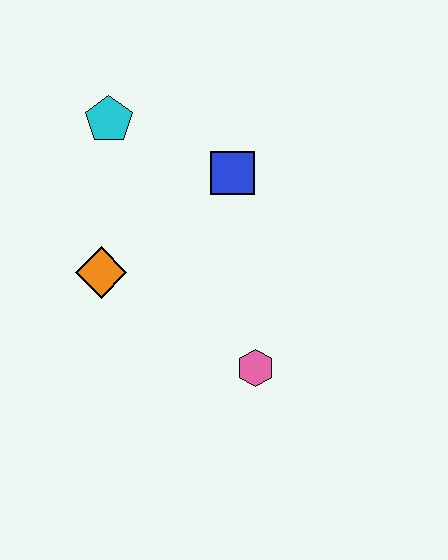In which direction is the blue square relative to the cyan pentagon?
The blue square is to the right of the cyan pentagon.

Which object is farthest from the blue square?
The pink hexagon is farthest from the blue square.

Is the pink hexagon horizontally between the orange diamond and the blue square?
No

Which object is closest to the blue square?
The cyan pentagon is closest to the blue square.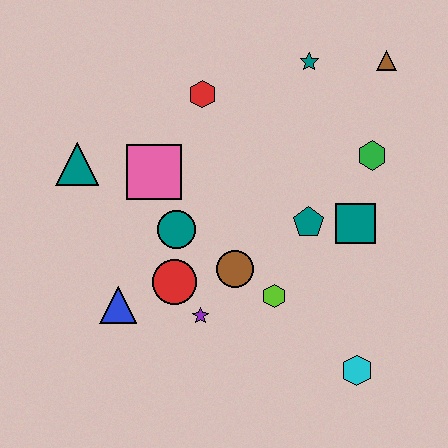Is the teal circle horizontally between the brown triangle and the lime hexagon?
No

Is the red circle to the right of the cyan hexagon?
No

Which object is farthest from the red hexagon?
The cyan hexagon is farthest from the red hexagon.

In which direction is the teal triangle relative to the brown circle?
The teal triangle is to the left of the brown circle.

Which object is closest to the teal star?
The brown triangle is closest to the teal star.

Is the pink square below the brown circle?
No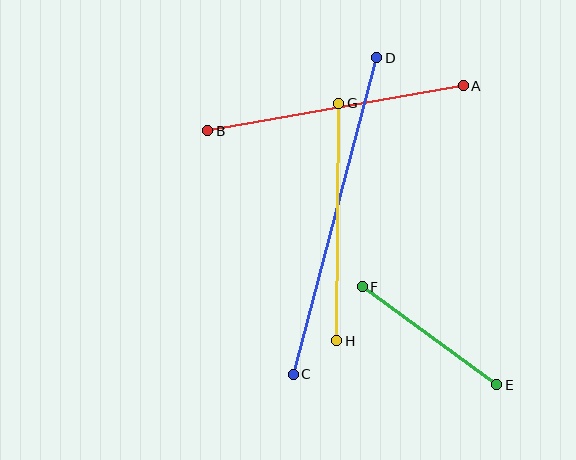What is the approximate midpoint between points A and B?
The midpoint is at approximately (335, 108) pixels.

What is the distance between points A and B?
The distance is approximately 259 pixels.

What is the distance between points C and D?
The distance is approximately 327 pixels.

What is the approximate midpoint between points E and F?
The midpoint is at approximately (429, 336) pixels.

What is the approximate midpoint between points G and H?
The midpoint is at approximately (338, 222) pixels.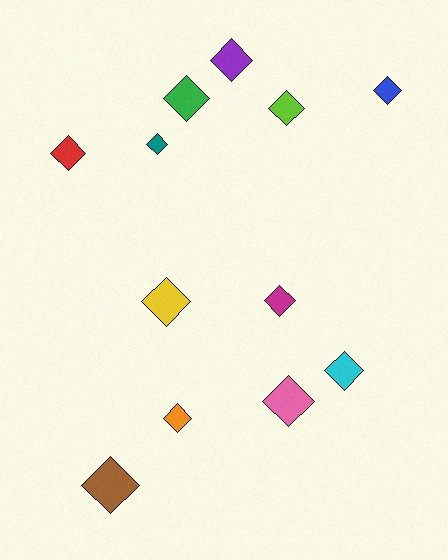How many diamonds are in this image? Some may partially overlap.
There are 12 diamonds.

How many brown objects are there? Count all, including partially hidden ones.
There is 1 brown object.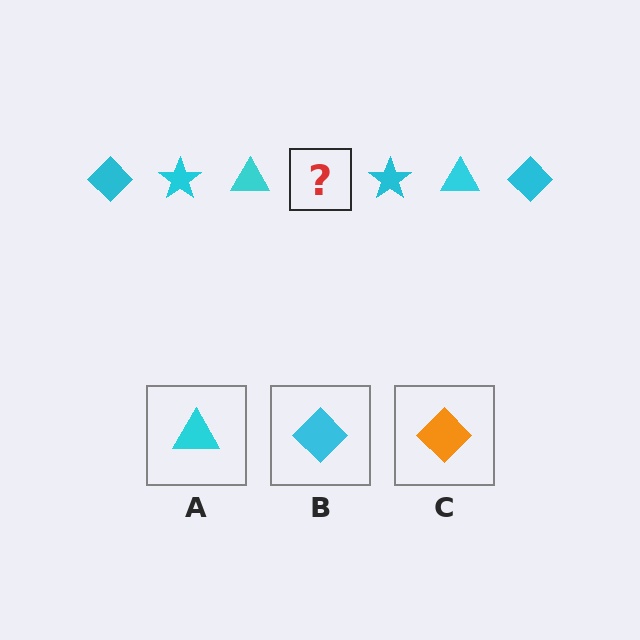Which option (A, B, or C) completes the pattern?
B.